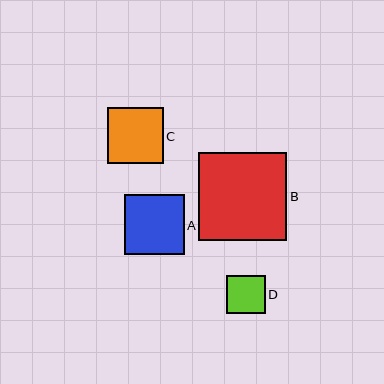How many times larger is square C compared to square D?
Square C is approximately 1.4 times the size of square D.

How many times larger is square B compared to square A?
Square B is approximately 1.5 times the size of square A.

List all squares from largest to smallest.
From largest to smallest: B, A, C, D.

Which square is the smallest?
Square D is the smallest with a size of approximately 38 pixels.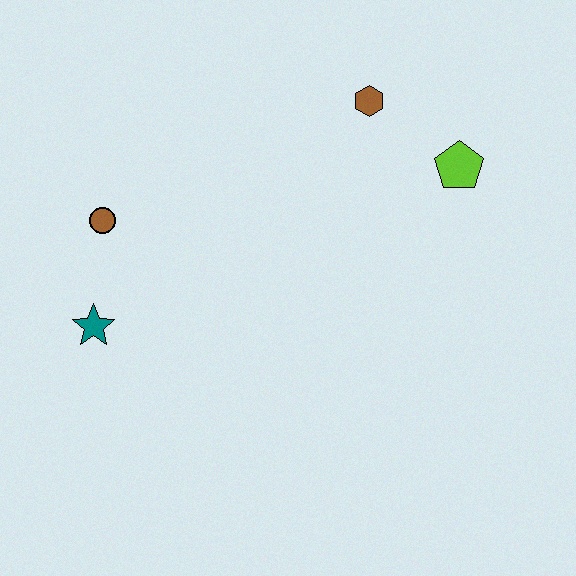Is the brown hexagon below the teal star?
No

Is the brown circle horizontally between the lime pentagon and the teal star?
Yes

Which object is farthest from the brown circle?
The lime pentagon is farthest from the brown circle.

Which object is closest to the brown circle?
The teal star is closest to the brown circle.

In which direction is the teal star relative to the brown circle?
The teal star is below the brown circle.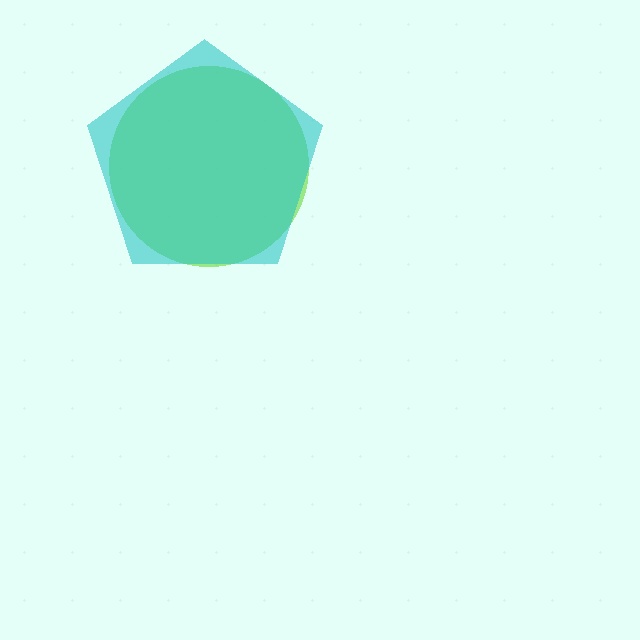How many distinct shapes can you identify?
There are 2 distinct shapes: a lime circle, a cyan pentagon.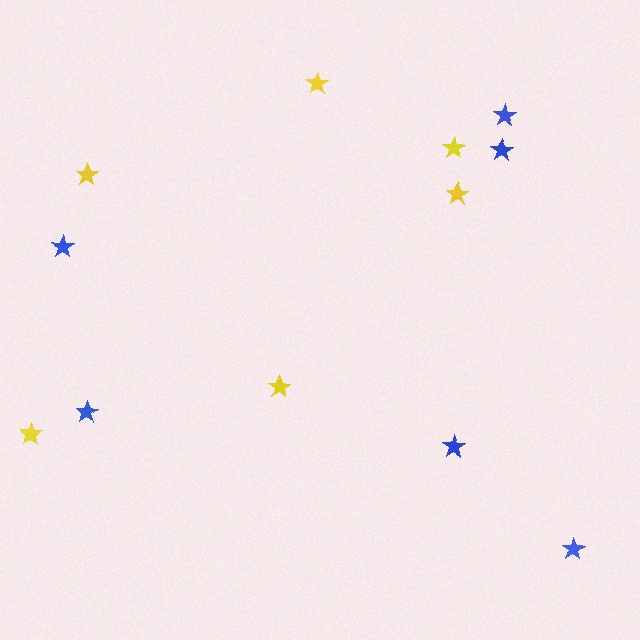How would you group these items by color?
There are 2 groups: one group of yellow stars (6) and one group of blue stars (6).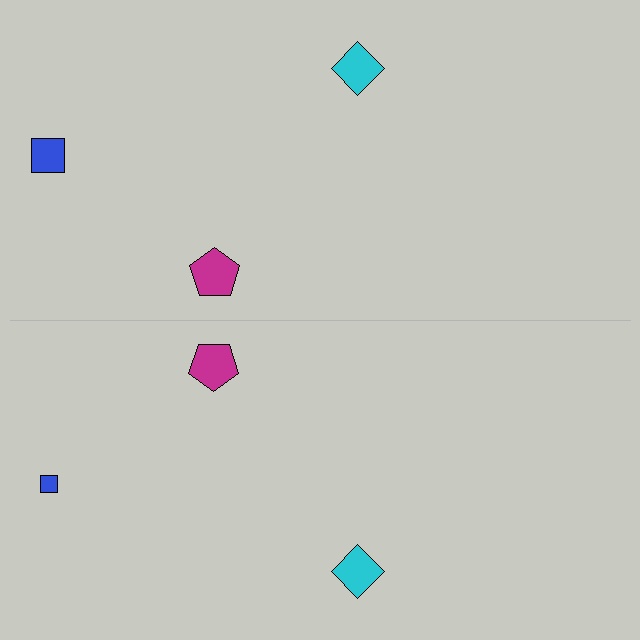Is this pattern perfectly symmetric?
No, the pattern is not perfectly symmetric. The blue square on the bottom side has a different size than its mirror counterpart.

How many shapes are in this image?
There are 6 shapes in this image.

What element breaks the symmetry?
The blue square on the bottom side has a different size than its mirror counterpart.